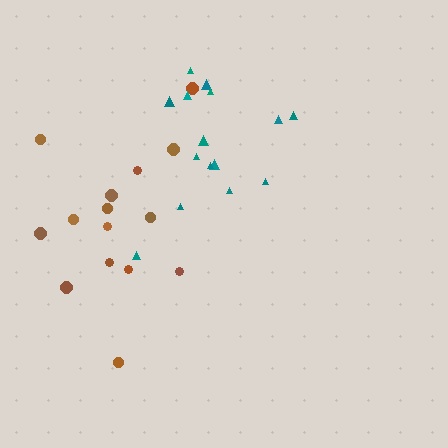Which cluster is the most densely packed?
Teal.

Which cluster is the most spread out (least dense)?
Brown.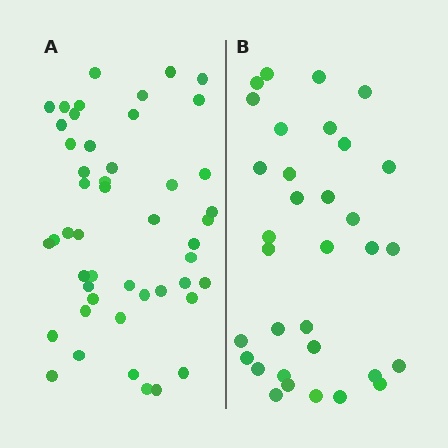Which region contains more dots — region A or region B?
Region A (the left region) has more dots.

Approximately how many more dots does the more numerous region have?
Region A has approximately 15 more dots than region B.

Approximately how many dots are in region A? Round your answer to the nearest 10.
About 50 dots. (The exact count is 48, which rounds to 50.)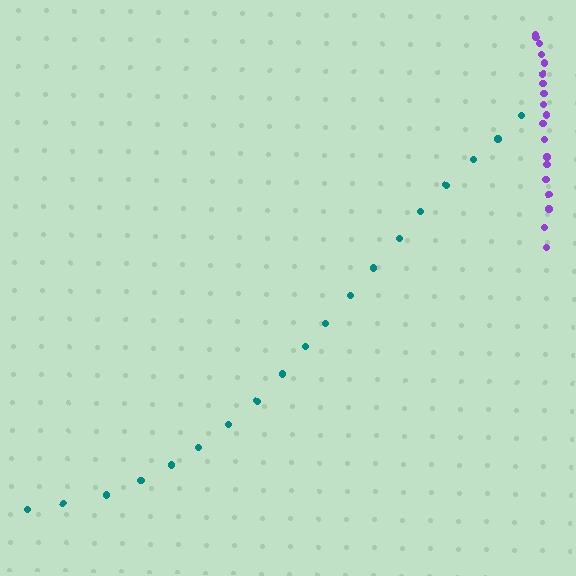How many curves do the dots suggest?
There are 2 distinct paths.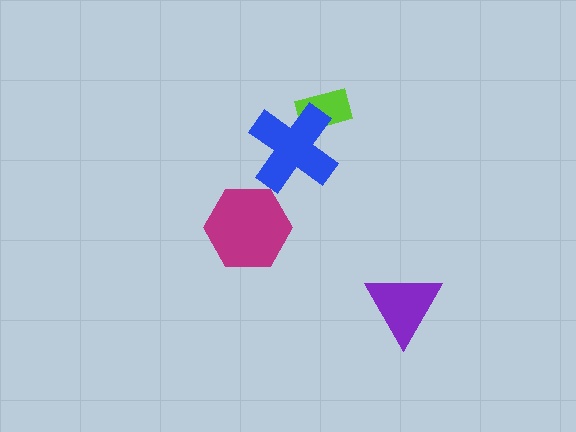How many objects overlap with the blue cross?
1 object overlaps with the blue cross.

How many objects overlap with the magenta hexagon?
0 objects overlap with the magenta hexagon.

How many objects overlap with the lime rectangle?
1 object overlaps with the lime rectangle.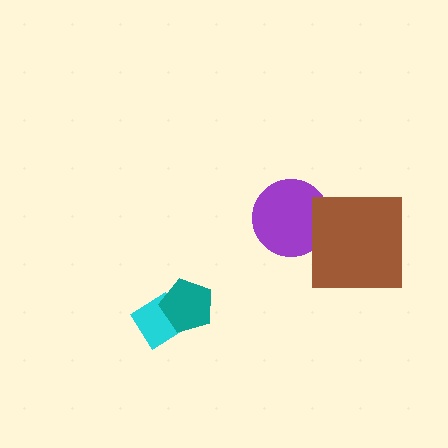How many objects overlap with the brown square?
1 object overlaps with the brown square.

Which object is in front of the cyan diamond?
The teal pentagon is in front of the cyan diamond.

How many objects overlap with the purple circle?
1 object overlaps with the purple circle.